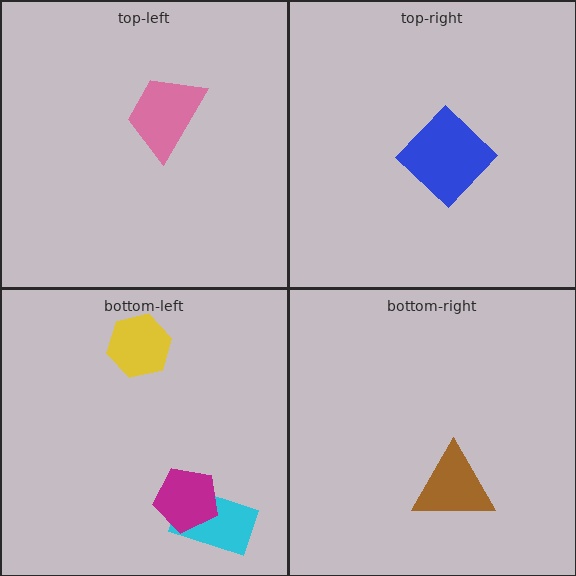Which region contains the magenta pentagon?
The bottom-left region.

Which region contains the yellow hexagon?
The bottom-left region.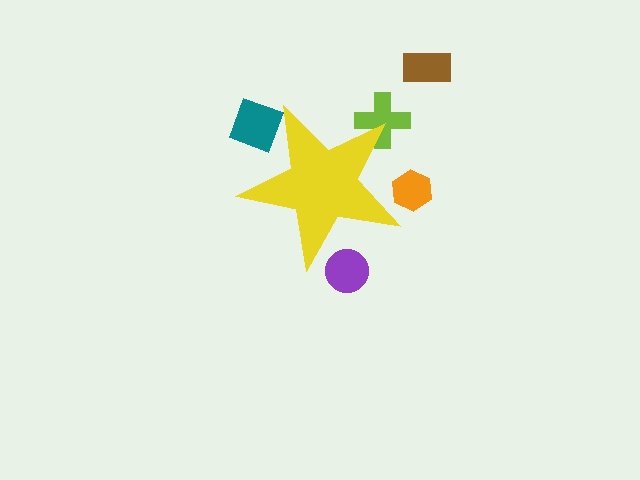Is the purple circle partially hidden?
Yes, the purple circle is partially hidden behind the yellow star.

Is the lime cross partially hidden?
Yes, the lime cross is partially hidden behind the yellow star.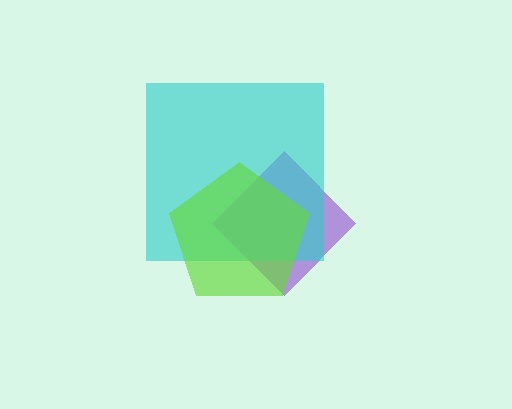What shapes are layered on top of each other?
The layered shapes are: a purple diamond, a cyan square, a lime pentagon.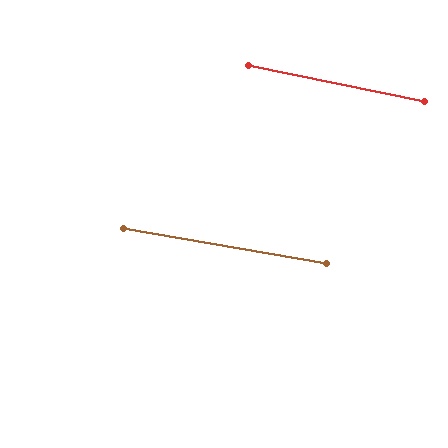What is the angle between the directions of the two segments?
Approximately 2 degrees.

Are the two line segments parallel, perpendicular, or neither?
Parallel — their directions differ by only 2.0°.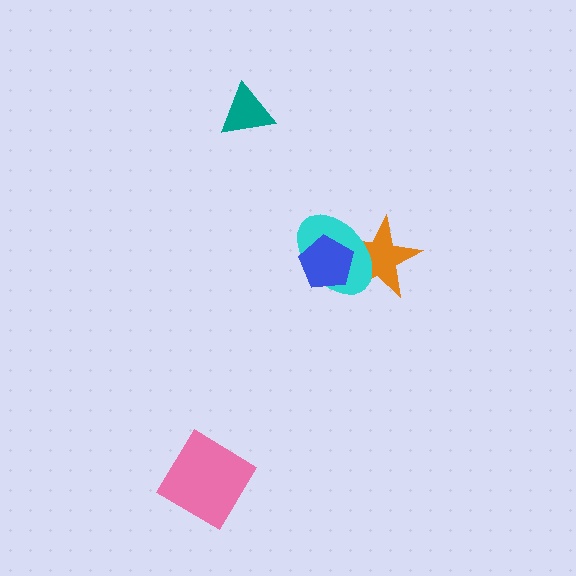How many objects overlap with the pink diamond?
0 objects overlap with the pink diamond.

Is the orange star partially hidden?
Yes, it is partially covered by another shape.